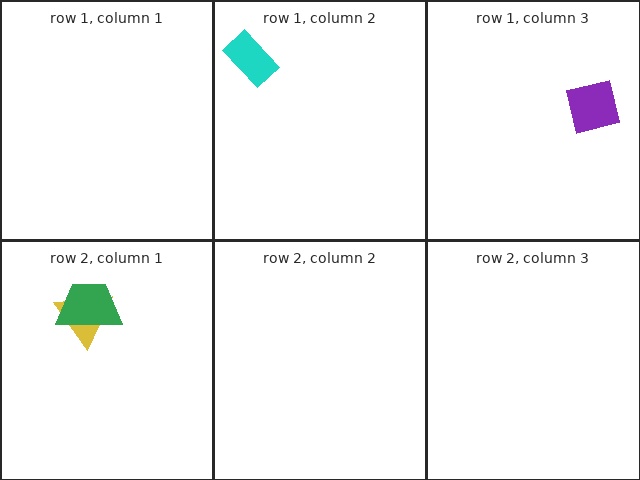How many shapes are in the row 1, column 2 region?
1.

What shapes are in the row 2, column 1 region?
The yellow triangle, the green trapezoid.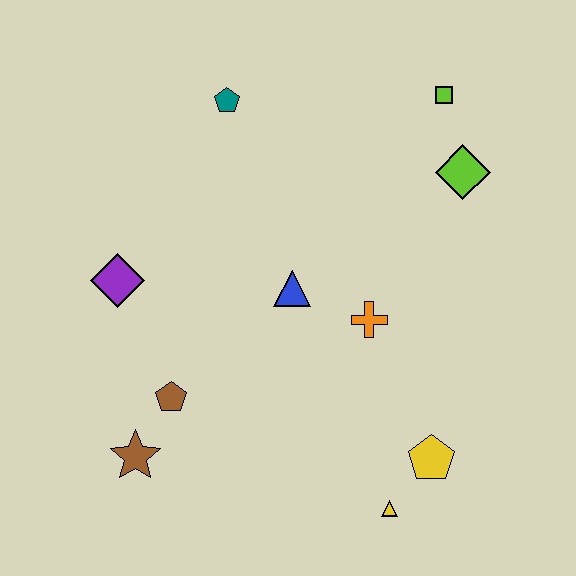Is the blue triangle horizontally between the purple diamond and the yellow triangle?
Yes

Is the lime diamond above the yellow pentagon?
Yes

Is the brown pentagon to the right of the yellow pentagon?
No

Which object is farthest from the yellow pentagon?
The teal pentagon is farthest from the yellow pentagon.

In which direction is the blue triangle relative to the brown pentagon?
The blue triangle is to the right of the brown pentagon.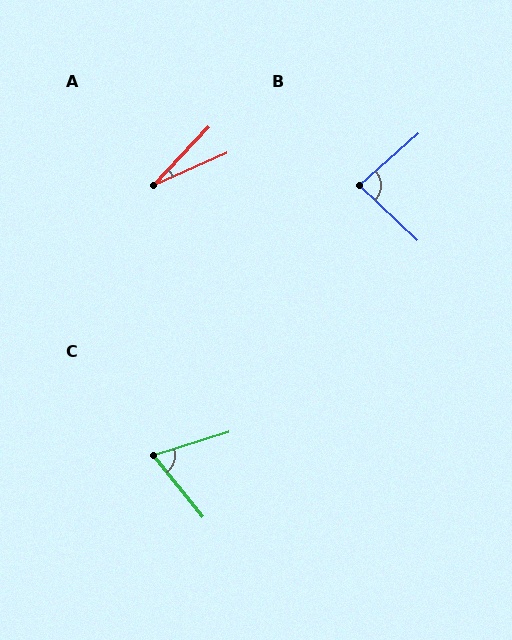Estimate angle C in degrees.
Approximately 68 degrees.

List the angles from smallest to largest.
A (22°), C (68°), B (86°).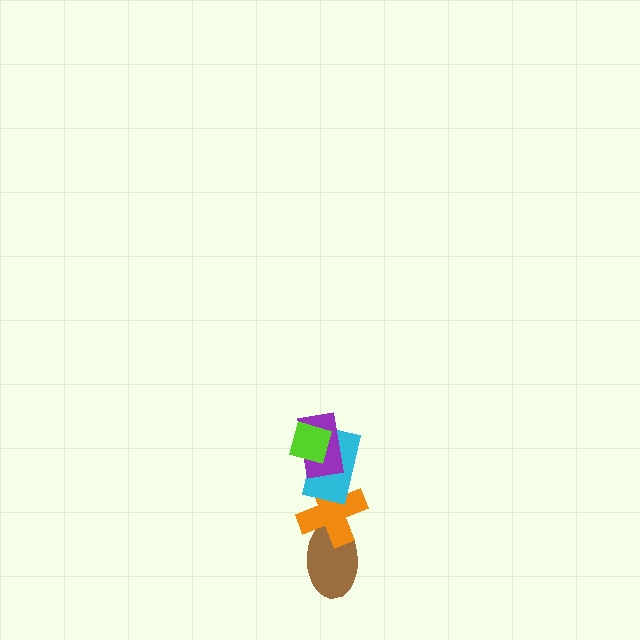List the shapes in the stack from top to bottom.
From top to bottom: the lime diamond, the purple rectangle, the cyan rectangle, the orange cross, the brown ellipse.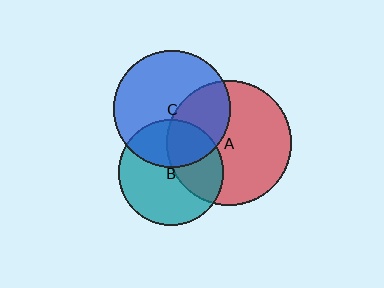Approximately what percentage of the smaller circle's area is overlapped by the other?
Approximately 35%.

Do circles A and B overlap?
Yes.